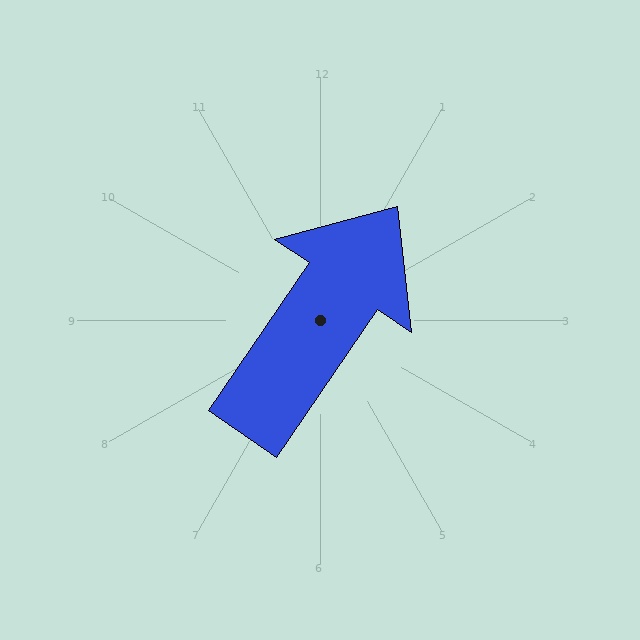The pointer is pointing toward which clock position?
Roughly 1 o'clock.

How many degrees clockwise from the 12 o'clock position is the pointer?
Approximately 34 degrees.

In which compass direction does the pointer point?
Northeast.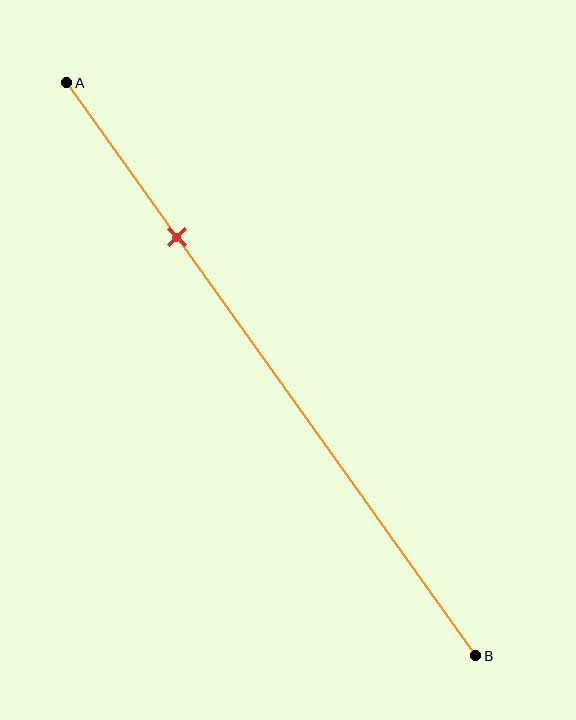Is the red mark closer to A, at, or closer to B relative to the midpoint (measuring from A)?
The red mark is closer to point A than the midpoint of segment AB.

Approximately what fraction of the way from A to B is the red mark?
The red mark is approximately 25% of the way from A to B.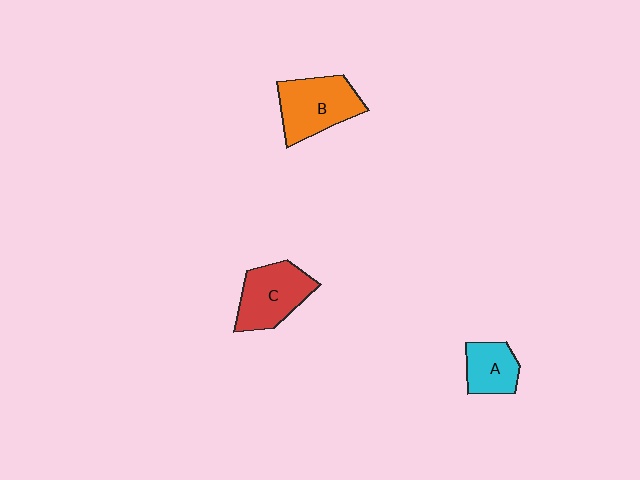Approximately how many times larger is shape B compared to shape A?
Approximately 1.6 times.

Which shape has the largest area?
Shape B (orange).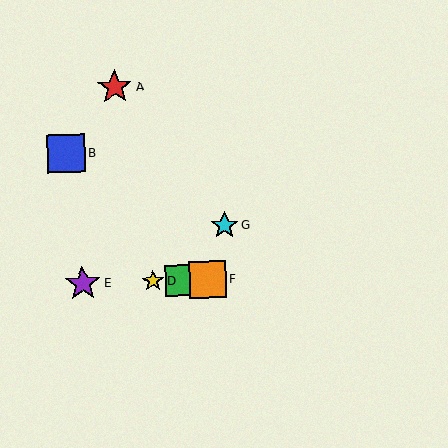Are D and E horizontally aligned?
Yes, both are at y≈281.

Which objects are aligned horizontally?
Objects C, D, E, F are aligned horizontally.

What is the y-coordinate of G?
Object G is at y≈226.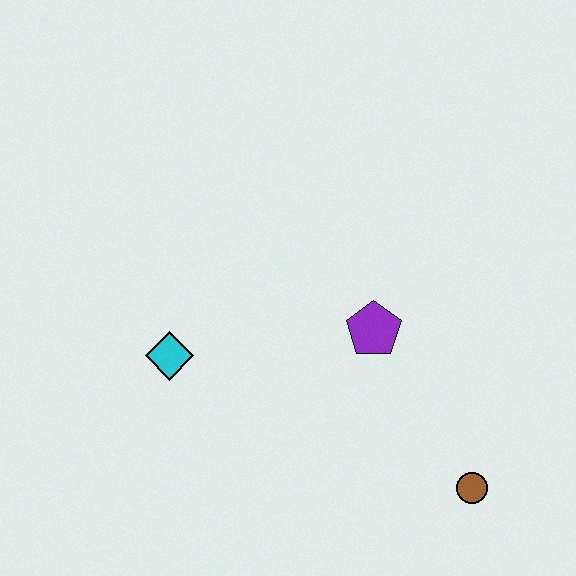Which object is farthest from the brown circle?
The cyan diamond is farthest from the brown circle.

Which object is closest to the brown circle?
The purple pentagon is closest to the brown circle.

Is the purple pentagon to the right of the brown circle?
No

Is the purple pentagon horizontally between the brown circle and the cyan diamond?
Yes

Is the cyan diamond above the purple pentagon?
No